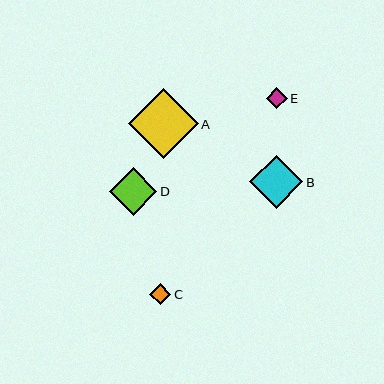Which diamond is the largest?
Diamond A is the largest with a size of approximately 70 pixels.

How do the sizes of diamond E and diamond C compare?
Diamond E and diamond C are approximately the same size.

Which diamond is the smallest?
Diamond C is the smallest with a size of approximately 21 pixels.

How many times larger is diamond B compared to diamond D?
Diamond B is approximately 1.1 times the size of diamond D.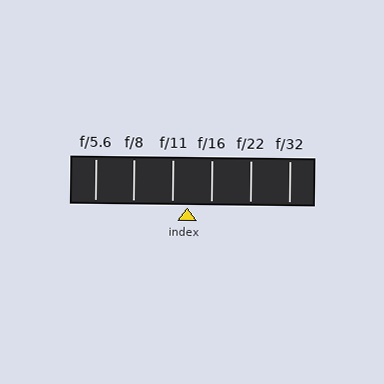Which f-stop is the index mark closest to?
The index mark is closest to f/11.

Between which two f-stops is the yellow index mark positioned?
The index mark is between f/11 and f/16.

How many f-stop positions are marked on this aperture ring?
There are 6 f-stop positions marked.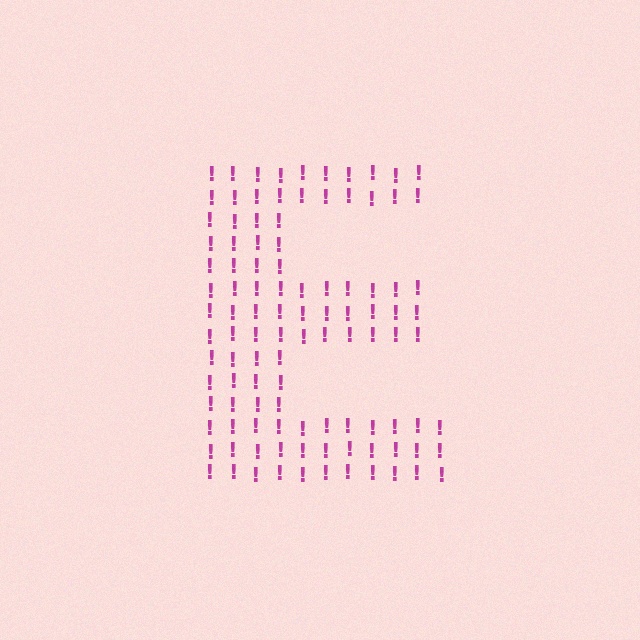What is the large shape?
The large shape is the letter E.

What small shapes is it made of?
It is made of small exclamation marks.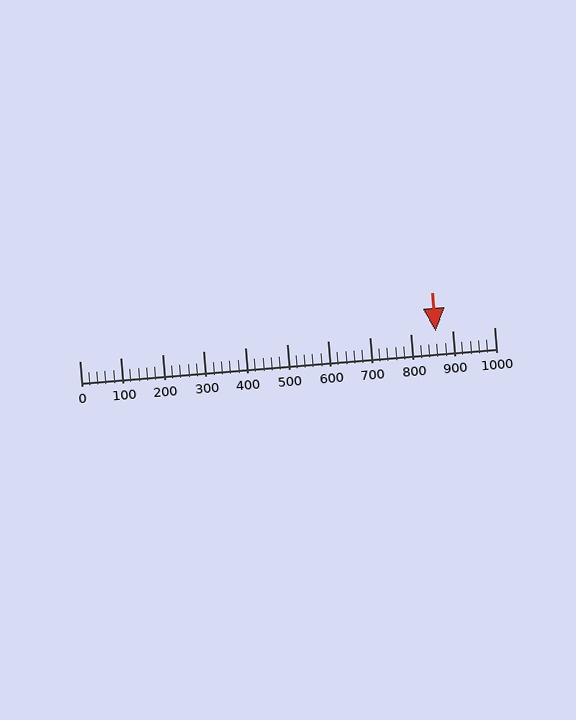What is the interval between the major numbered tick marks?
The major tick marks are spaced 100 units apart.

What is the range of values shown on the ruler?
The ruler shows values from 0 to 1000.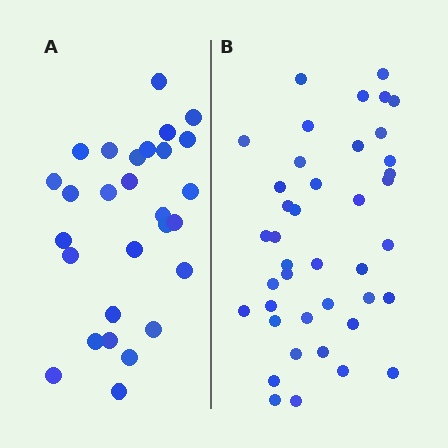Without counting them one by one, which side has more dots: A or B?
Region B (the right region) has more dots.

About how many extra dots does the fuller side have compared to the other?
Region B has approximately 15 more dots than region A.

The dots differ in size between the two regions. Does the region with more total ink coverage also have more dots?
No. Region A has more total ink coverage because its dots are larger, but region B actually contains more individual dots. Total area can be misleading — the number of items is what matters here.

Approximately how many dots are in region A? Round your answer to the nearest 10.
About 30 dots. (The exact count is 28, which rounds to 30.)